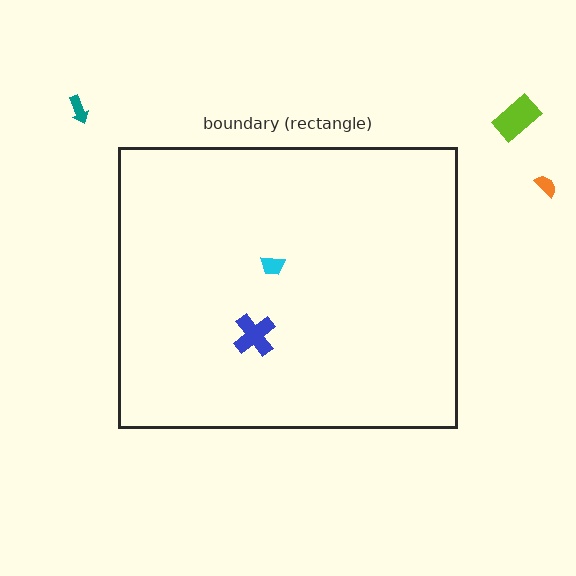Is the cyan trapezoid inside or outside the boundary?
Inside.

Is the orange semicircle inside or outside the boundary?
Outside.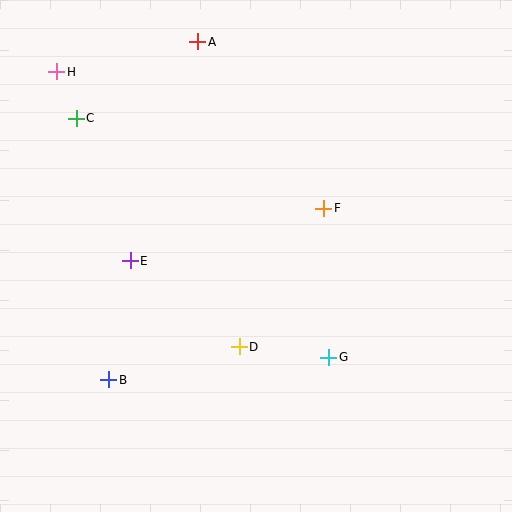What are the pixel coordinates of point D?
Point D is at (239, 347).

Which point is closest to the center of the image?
Point F at (324, 208) is closest to the center.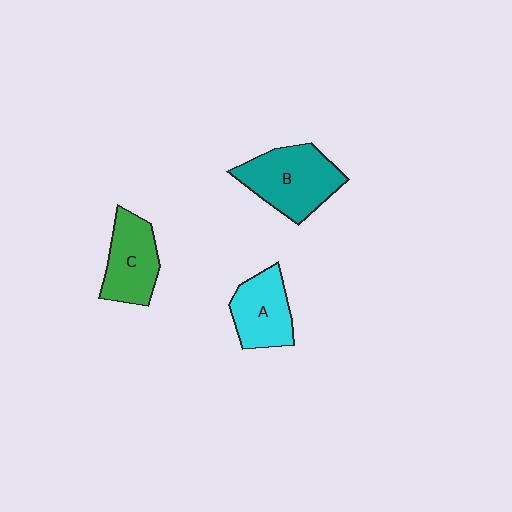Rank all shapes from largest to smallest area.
From largest to smallest: B (teal), C (green), A (cyan).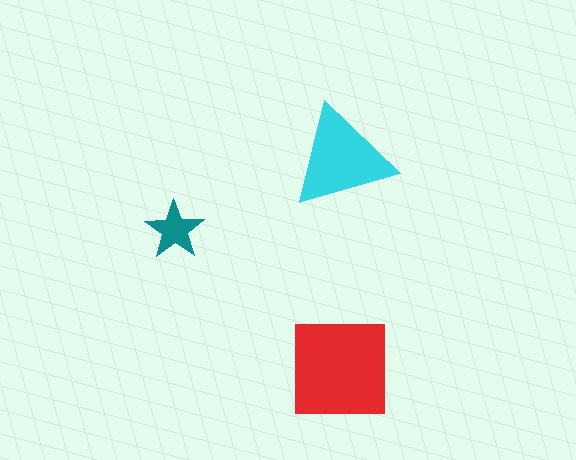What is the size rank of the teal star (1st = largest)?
3rd.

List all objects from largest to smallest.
The red square, the cyan triangle, the teal star.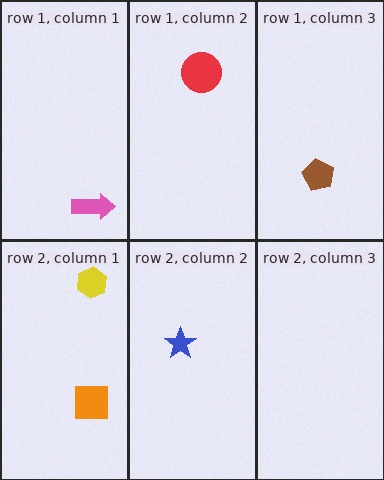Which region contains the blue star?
The row 2, column 2 region.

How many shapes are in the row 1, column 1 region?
1.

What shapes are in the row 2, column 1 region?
The orange square, the yellow hexagon.